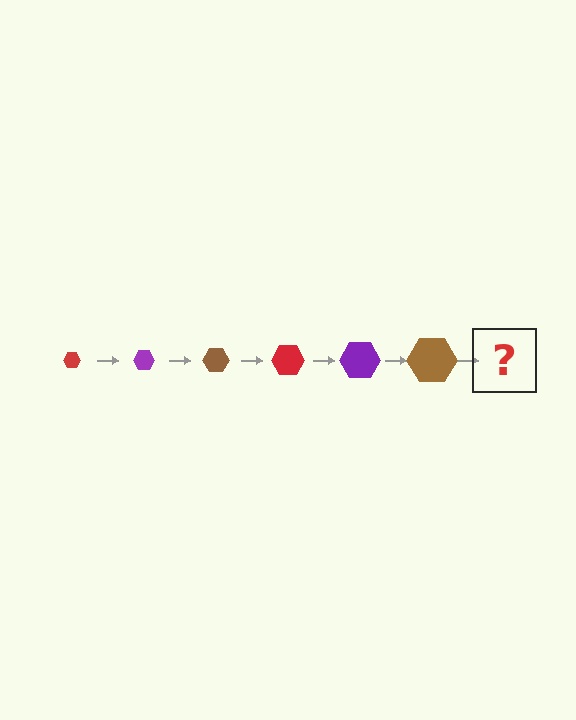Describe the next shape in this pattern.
It should be a red hexagon, larger than the previous one.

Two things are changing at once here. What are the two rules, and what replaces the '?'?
The two rules are that the hexagon grows larger each step and the color cycles through red, purple, and brown. The '?' should be a red hexagon, larger than the previous one.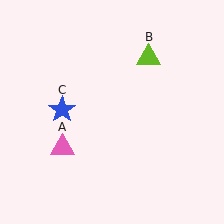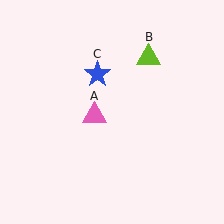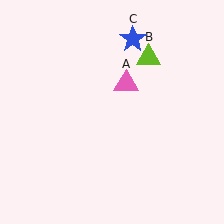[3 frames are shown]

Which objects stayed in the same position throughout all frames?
Lime triangle (object B) remained stationary.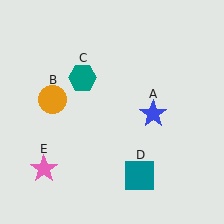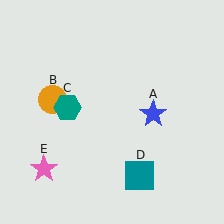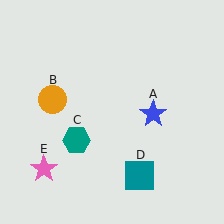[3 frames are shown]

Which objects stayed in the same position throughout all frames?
Blue star (object A) and orange circle (object B) and teal square (object D) and pink star (object E) remained stationary.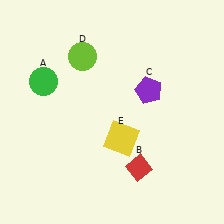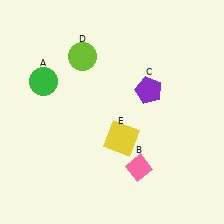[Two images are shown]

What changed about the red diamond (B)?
In Image 1, B is red. In Image 2, it changed to pink.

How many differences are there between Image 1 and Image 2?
There is 1 difference between the two images.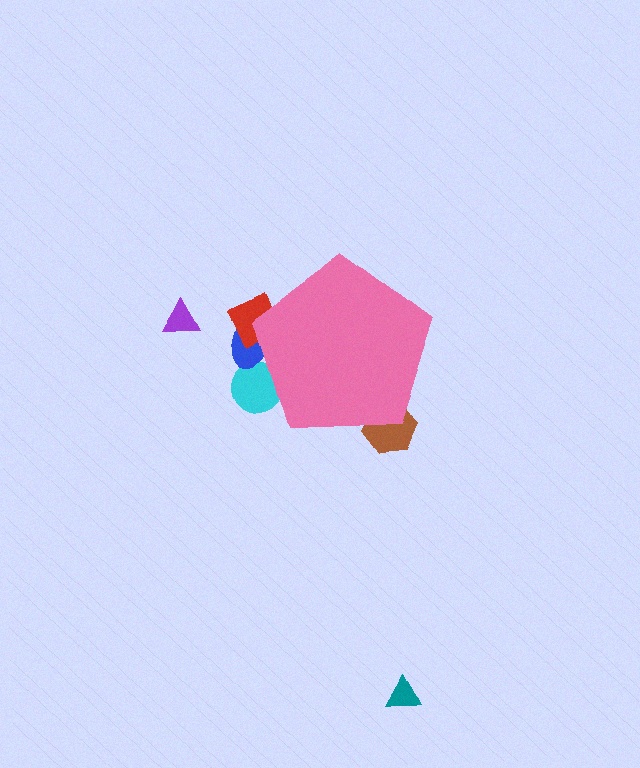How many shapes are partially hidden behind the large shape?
4 shapes are partially hidden.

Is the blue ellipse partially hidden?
Yes, the blue ellipse is partially hidden behind the pink pentagon.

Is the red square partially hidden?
Yes, the red square is partially hidden behind the pink pentagon.